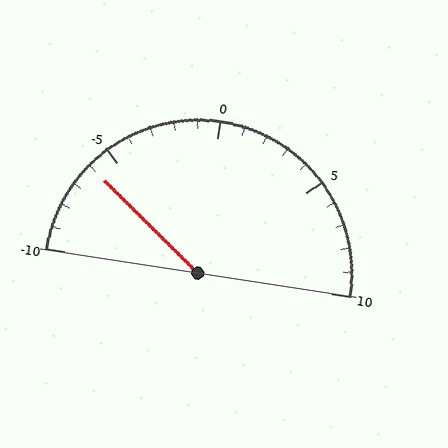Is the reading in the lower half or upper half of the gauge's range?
The reading is in the lower half of the range (-10 to 10).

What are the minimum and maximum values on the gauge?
The gauge ranges from -10 to 10.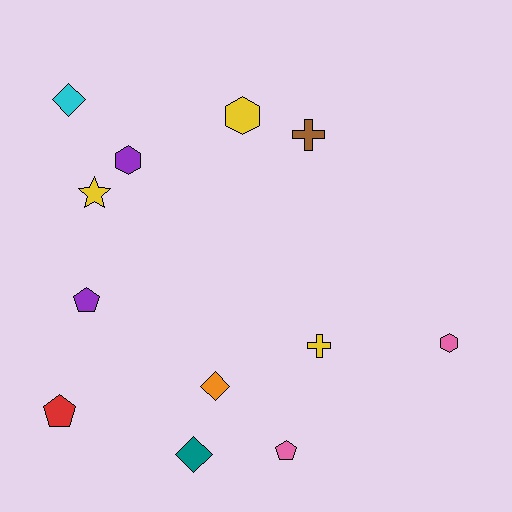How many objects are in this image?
There are 12 objects.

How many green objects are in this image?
There are no green objects.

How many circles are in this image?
There are no circles.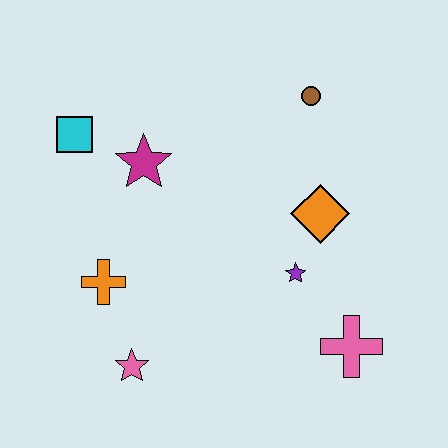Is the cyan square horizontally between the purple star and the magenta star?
No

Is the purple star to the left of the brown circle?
Yes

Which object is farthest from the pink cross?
The cyan square is farthest from the pink cross.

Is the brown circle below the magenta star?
No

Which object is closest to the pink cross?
The purple star is closest to the pink cross.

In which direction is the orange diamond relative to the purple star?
The orange diamond is above the purple star.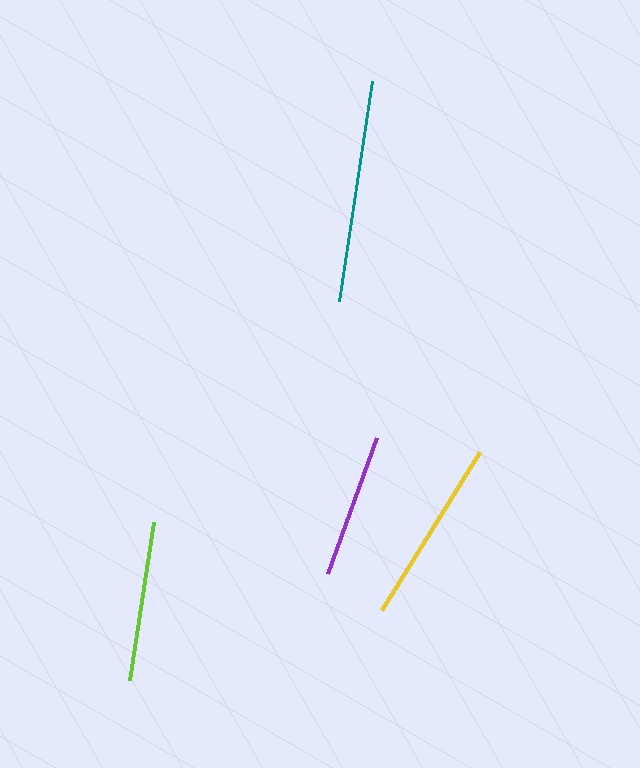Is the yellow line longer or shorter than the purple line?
The yellow line is longer than the purple line.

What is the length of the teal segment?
The teal segment is approximately 223 pixels long.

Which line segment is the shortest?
The purple line is the shortest at approximately 144 pixels.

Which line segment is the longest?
The teal line is the longest at approximately 223 pixels.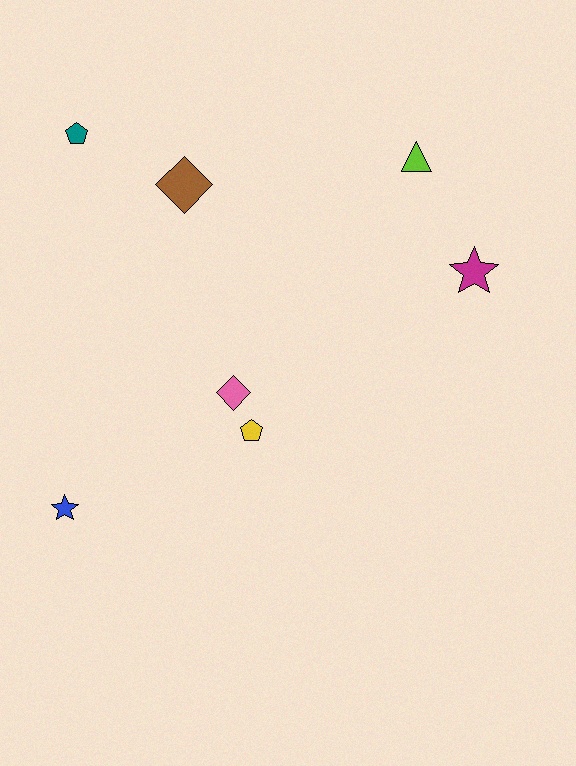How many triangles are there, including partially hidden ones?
There is 1 triangle.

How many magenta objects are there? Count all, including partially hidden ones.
There is 1 magenta object.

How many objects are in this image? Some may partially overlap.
There are 7 objects.